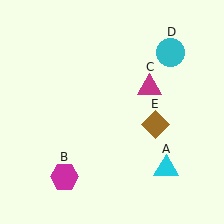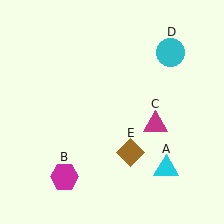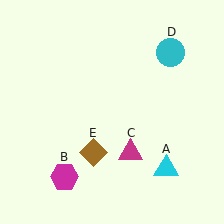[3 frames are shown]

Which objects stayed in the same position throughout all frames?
Cyan triangle (object A) and magenta hexagon (object B) and cyan circle (object D) remained stationary.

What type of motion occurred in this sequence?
The magenta triangle (object C), brown diamond (object E) rotated clockwise around the center of the scene.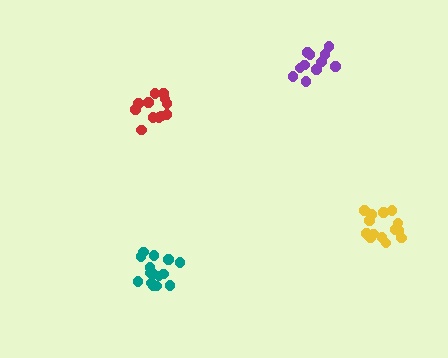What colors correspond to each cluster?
The clusters are colored: red, yellow, teal, purple.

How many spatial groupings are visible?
There are 4 spatial groupings.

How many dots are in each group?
Group 1: 12 dots, Group 2: 14 dots, Group 3: 15 dots, Group 4: 11 dots (52 total).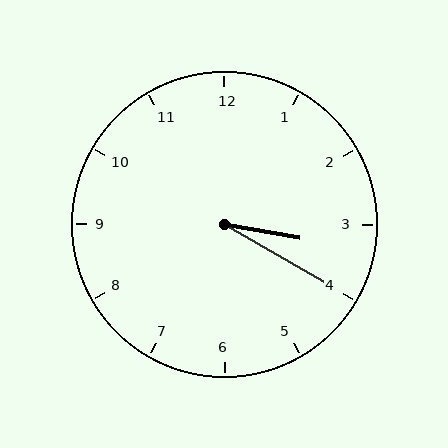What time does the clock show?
3:20.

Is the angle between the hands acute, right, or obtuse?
It is acute.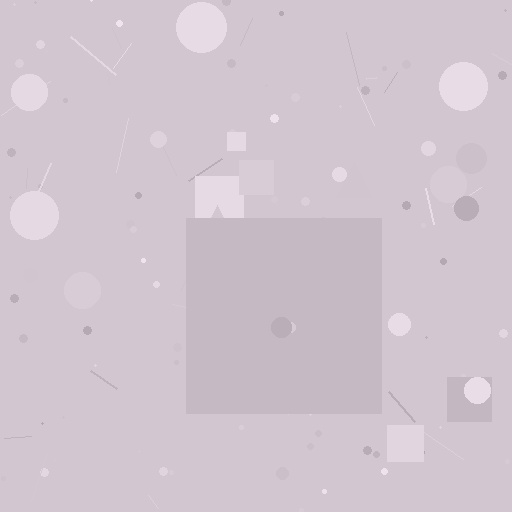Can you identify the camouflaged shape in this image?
The camouflaged shape is a square.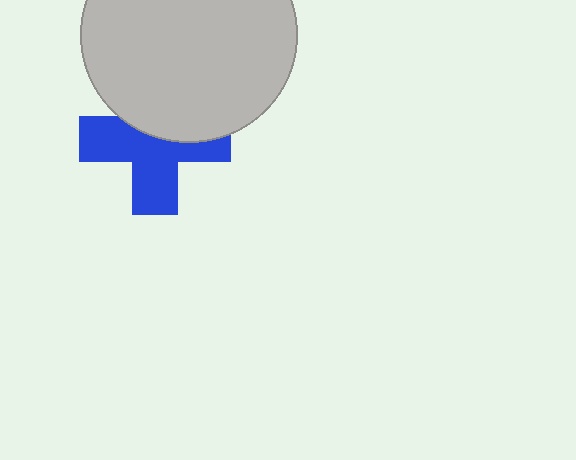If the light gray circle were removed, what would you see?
You would see the complete blue cross.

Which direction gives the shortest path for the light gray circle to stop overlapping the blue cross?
Moving up gives the shortest separation.